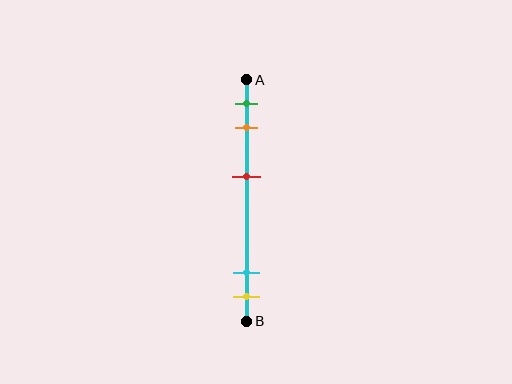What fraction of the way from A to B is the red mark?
The red mark is approximately 40% (0.4) of the way from A to B.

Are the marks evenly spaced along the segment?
No, the marks are not evenly spaced.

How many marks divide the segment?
There are 5 marks dividing the segment.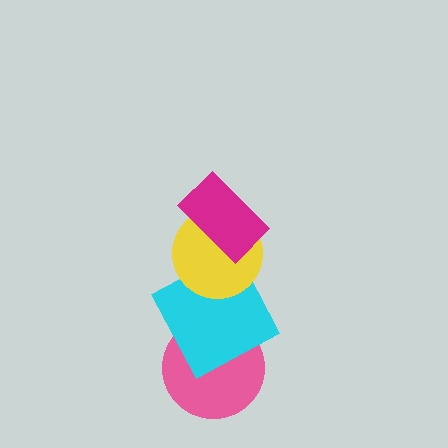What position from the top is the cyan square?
The cyan square is 3rd from the top.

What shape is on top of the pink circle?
The cyan square is on top of the pink circle.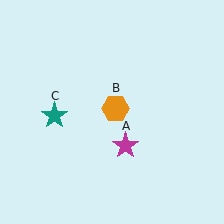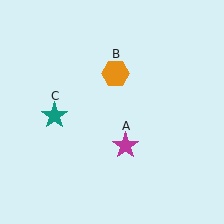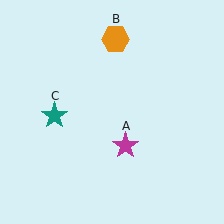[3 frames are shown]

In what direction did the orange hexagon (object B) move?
The orange hexagon (object B) moved up.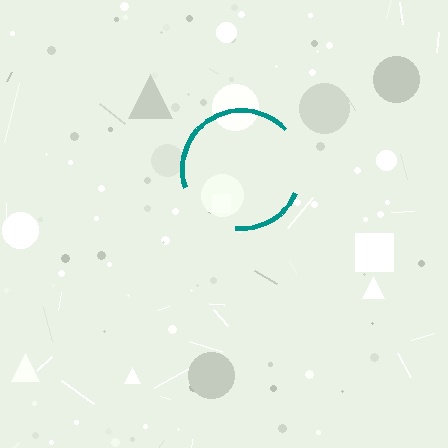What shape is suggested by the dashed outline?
The dashed outline suggests a circle.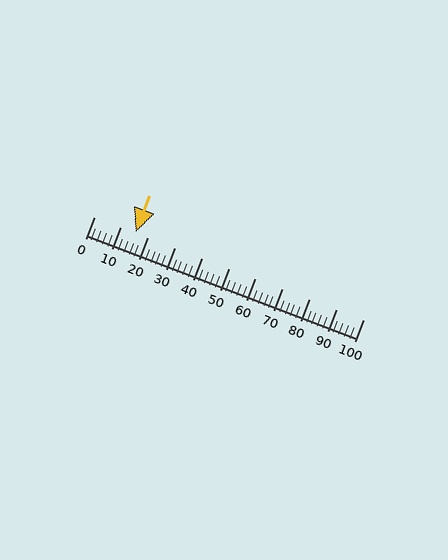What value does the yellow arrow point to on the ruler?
The yellow arrow points to approximately 16.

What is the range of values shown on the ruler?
The ruler shows values from 0 to 100.